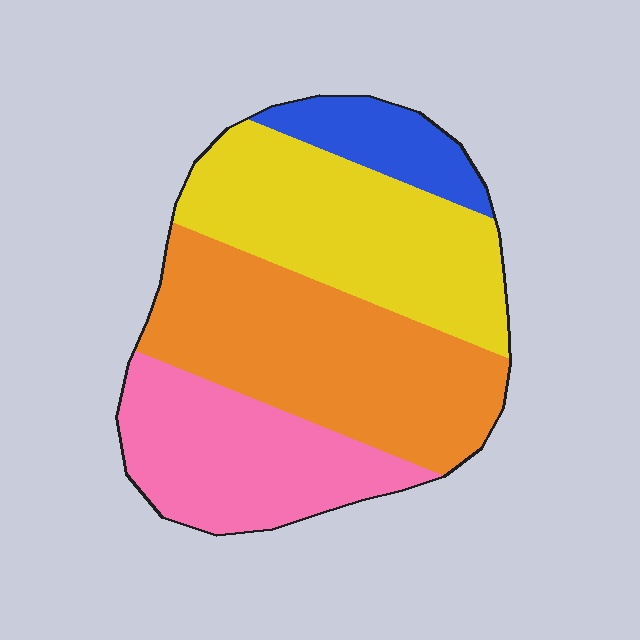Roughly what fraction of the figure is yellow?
Yellow takes up about one third (1/3) of the figure.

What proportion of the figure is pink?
Pink takes up about one quarter (1/4) of the figure.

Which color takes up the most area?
Orange, at roughly 35%.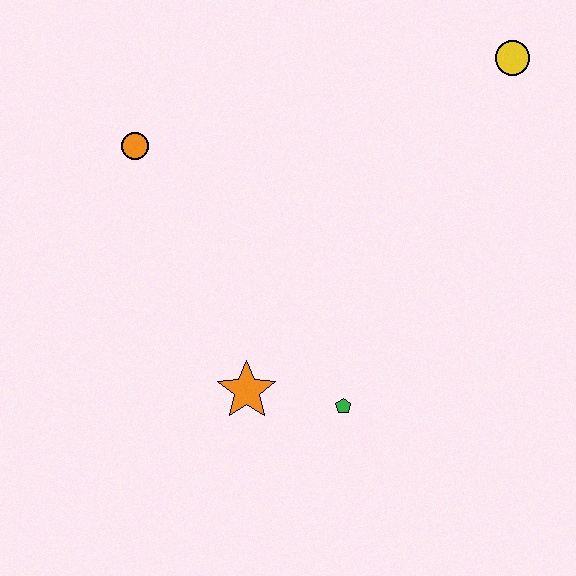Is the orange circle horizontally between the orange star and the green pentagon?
No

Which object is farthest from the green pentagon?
The yellow circle is farthest from the green pentagon.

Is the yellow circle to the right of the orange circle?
Yes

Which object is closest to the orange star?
The green pentagon is closest to the orange star.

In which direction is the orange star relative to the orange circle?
The orange star is below the orange circle.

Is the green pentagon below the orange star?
Yes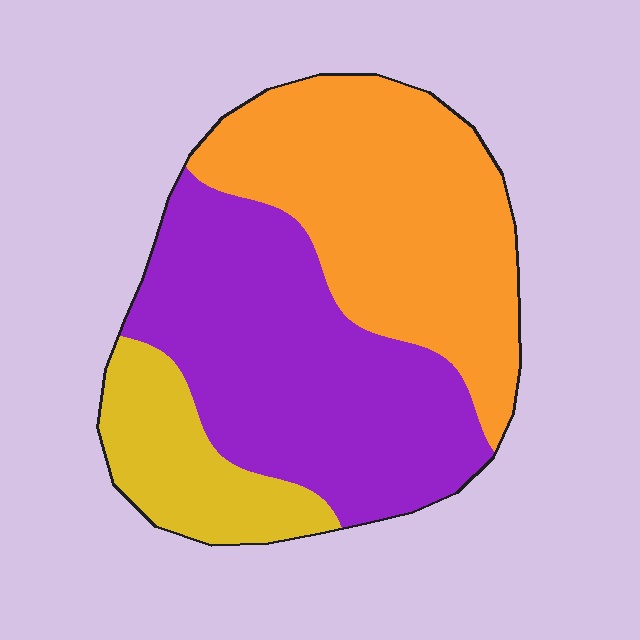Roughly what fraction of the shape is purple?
Purple takes up about two fifths (2/5) of the shape.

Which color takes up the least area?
Yellow, at roughly 15%.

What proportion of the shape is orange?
Orange takes up about two fifths (2/5) of the shape.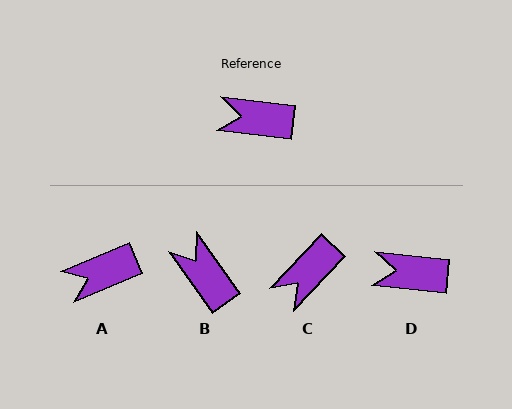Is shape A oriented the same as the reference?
No, it is off by about 29 degrees.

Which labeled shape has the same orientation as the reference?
D.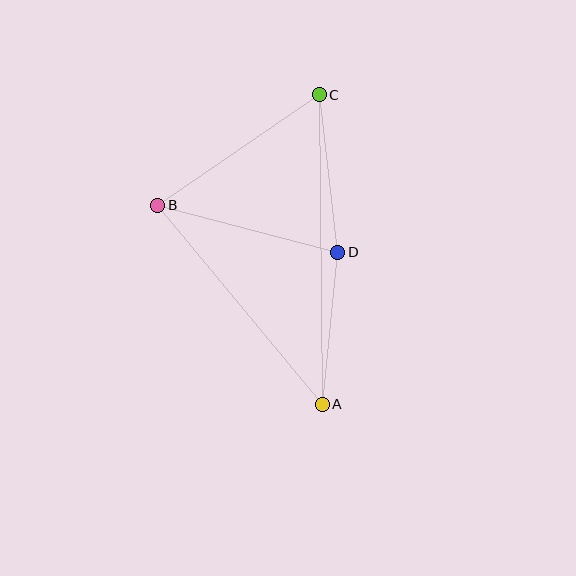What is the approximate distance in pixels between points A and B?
The distance between A and B is approximately 258 pixels.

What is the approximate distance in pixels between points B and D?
The distance between B and D is approximately 186 pixels.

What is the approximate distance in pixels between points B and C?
The distance between B and C is approximately 196 pixels.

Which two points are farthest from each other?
Points A and C are farthest from each other.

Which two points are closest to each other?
Points A and D are closest to each other.